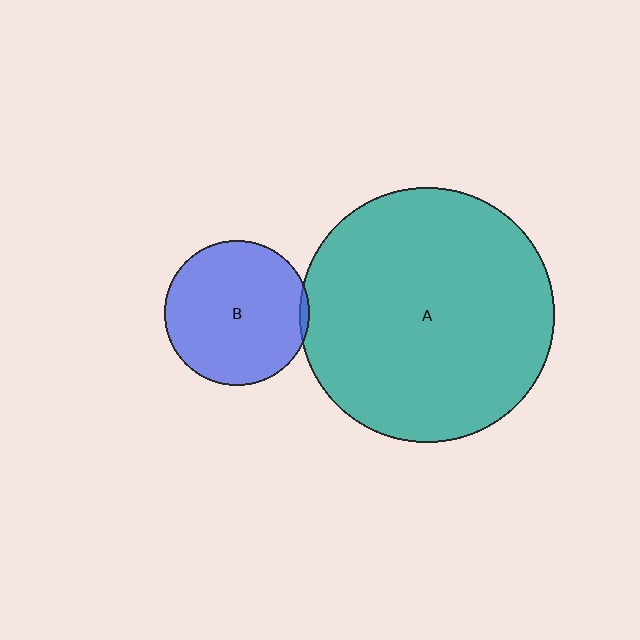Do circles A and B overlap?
Yes.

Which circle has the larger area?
Circle A (teal).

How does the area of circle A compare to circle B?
Approximately 3.1 times.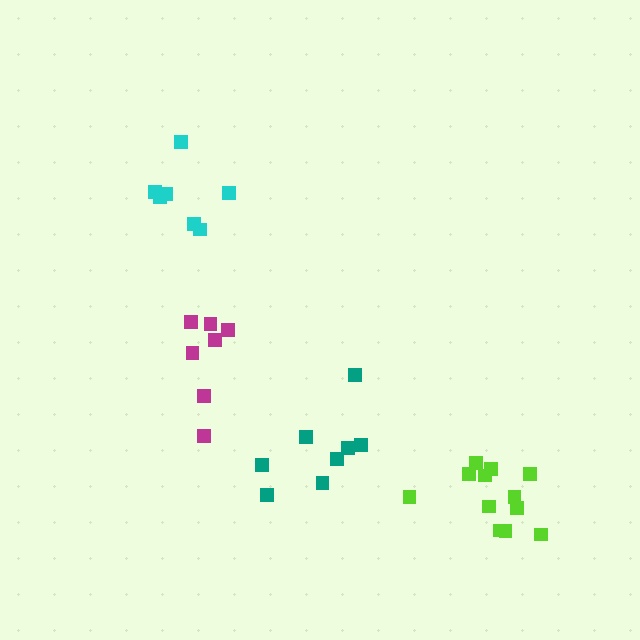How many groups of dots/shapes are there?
There are 4 groups.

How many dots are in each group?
Group 1: 7 dots, Group 2: 7 dots, Group 3: 8 dots, Group 4: 12 dots (34 total).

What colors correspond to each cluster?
The clusters are colored: magenta, cyan, teal, lime.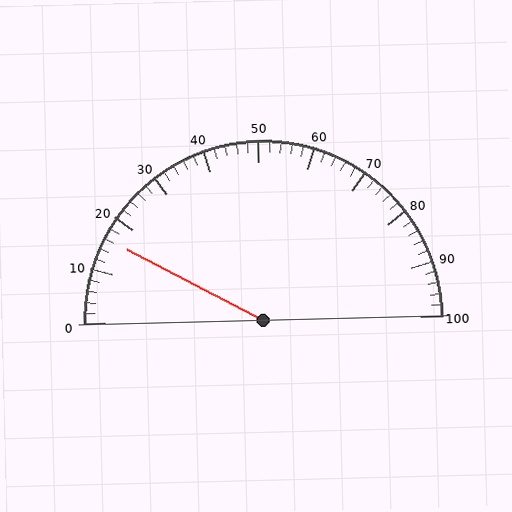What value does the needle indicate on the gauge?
The needle indicates approximately 16.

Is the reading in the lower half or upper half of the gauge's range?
The reading is in the lower half of the range (0 to 100).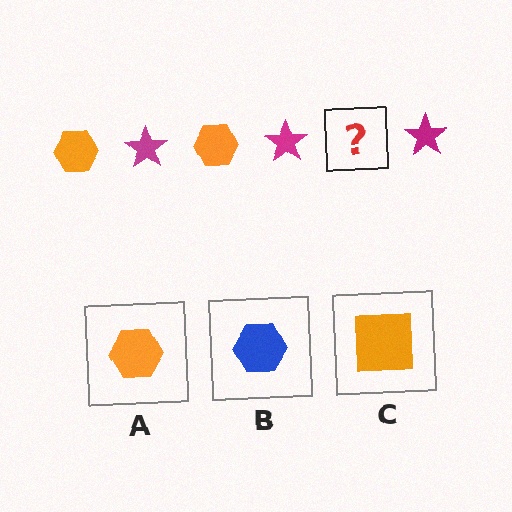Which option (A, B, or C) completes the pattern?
A.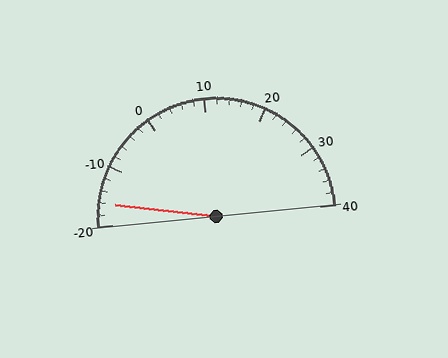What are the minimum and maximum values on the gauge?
The gauge ranges from -20 to 40.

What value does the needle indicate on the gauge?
The needle indicates approximately -16.